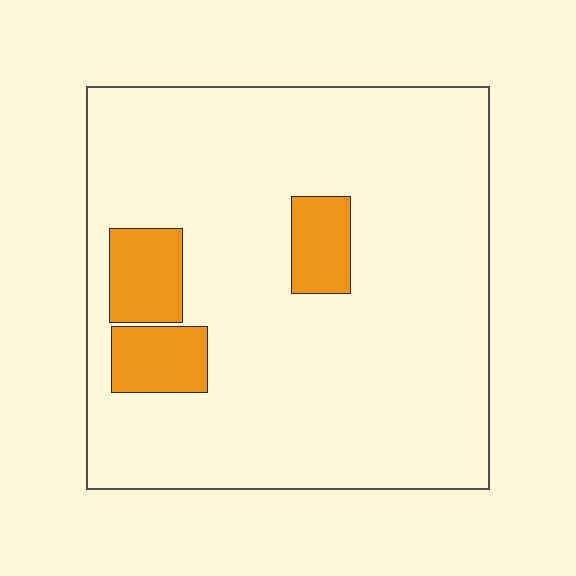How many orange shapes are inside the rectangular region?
3.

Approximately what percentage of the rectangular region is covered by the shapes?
Approximately 10%.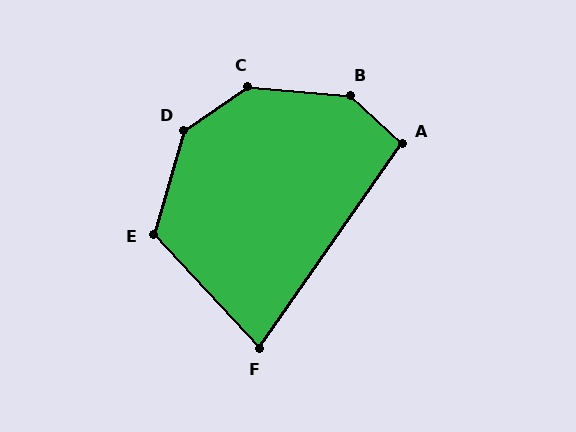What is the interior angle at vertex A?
Approximately 98 degrees (obtuse).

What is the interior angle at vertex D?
Approximately 140 degrees (obtuse).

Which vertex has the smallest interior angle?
F, at approximately 78 degrees.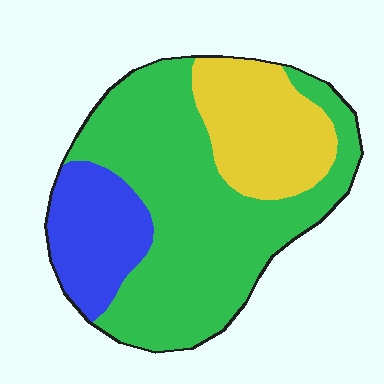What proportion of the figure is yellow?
Yellow takes up about one quarter (1/4) of the figure.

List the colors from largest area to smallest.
From largest to smallest: green, yellow, blue.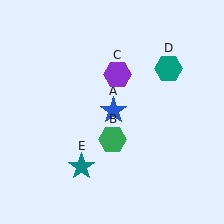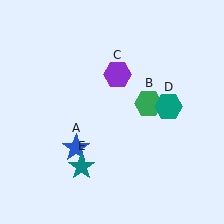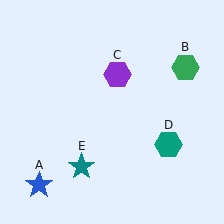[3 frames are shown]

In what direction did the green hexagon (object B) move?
The green hexagon (object B) moved up and to the right.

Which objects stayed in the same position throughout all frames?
Purple hexagon (object C) and teal star (object E) remained stationary.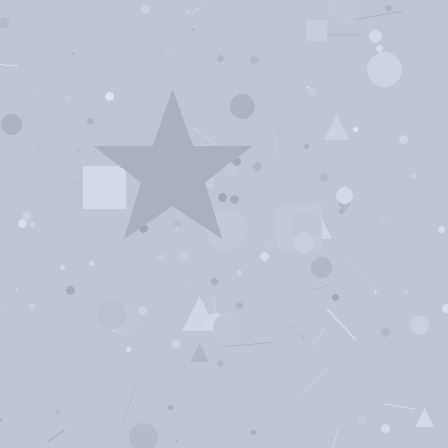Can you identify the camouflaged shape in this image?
The camouflaged shape is a star.